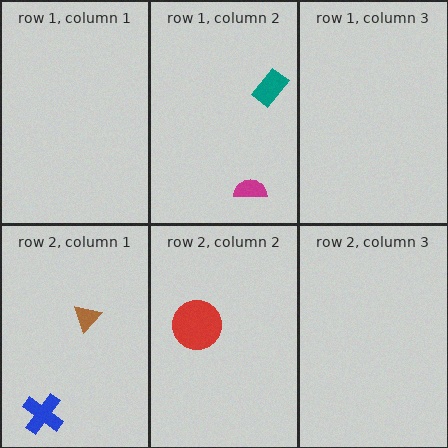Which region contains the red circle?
The row 2, column 2 region.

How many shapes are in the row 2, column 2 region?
1.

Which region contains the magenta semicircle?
The row 1, column 2 region.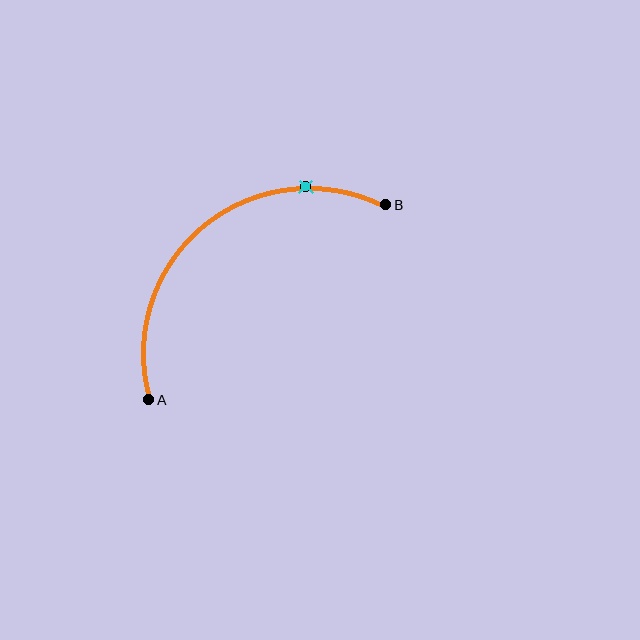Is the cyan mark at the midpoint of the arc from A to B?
No. The cyan mark lies on the arc but is closer to endpoint B. The arc midpoint would be at the point on the curve equidistant along the arc from both A and B.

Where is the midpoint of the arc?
The arc midpoint is the point on the curve farthest from the straight line joining A and B. It sits above and to the left of that line.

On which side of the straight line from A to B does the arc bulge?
The arc bulges above and to the left of the straight line connecting A and B.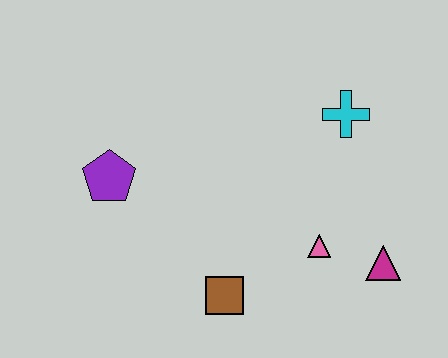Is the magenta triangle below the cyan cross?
Yes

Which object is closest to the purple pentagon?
The brown square is closest to the purple pentagon.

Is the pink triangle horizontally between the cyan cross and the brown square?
Yes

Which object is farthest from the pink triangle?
The purple pentagon is farthest from the pink triangle.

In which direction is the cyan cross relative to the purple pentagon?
The cyan cross is to the right of the purple pentagon.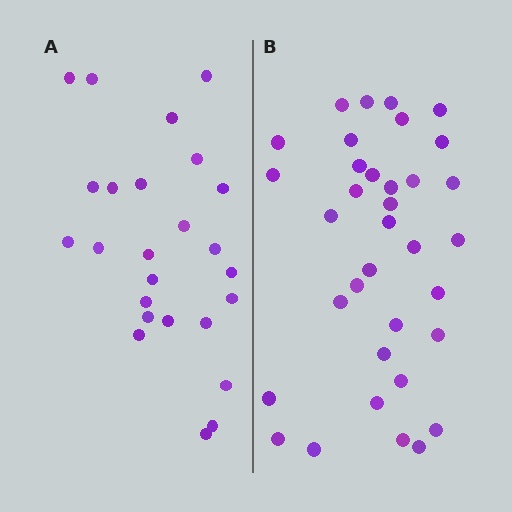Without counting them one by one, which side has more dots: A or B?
Region B (the right region) has more dots.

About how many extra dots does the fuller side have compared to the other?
Region B has roughly 10 or so more dots than region A.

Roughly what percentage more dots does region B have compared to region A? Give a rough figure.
About 40% more.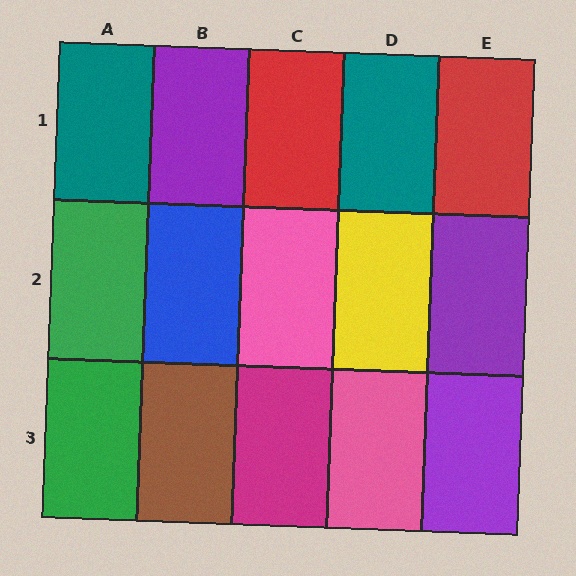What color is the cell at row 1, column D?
Teal.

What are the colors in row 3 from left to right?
Green, brown, magenta, pink, purple.